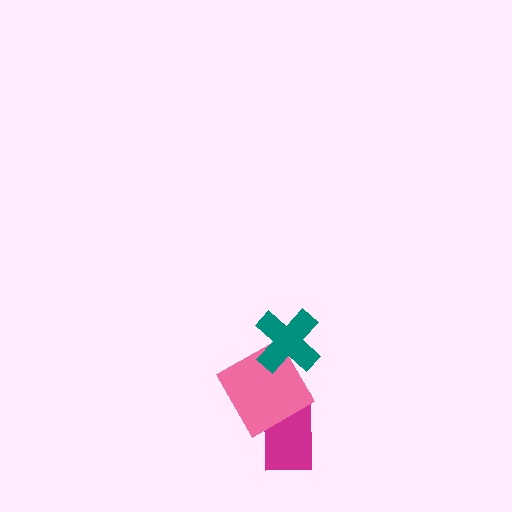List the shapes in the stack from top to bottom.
From top to bottom: the teal cross, the pink square, the magenta rectangle.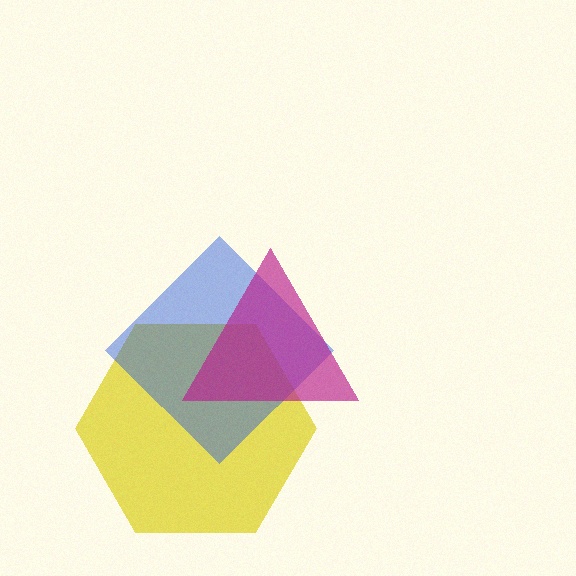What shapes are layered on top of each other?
The layered shapes are: a yellow hexagon, a blue diamond, a magenta triangle.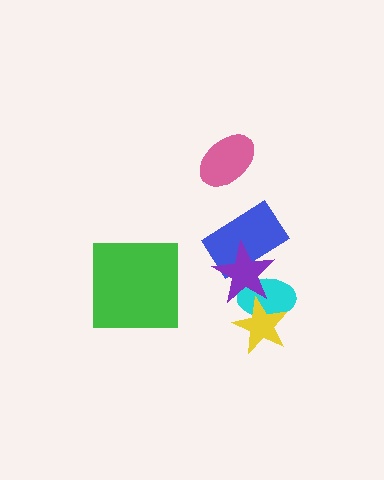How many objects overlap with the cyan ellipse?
2 objects overlap with the cyan ellipse.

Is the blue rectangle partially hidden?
Yes, it is partially covered by another shape.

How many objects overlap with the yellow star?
2 objects overlap with the yellow star.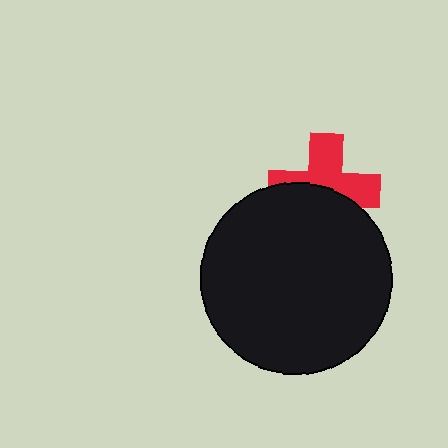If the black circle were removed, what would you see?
You would see the complete red cross.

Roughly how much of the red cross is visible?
About half of it is visible (roughly 54%).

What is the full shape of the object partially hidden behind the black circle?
The partially hidden object is a red cross.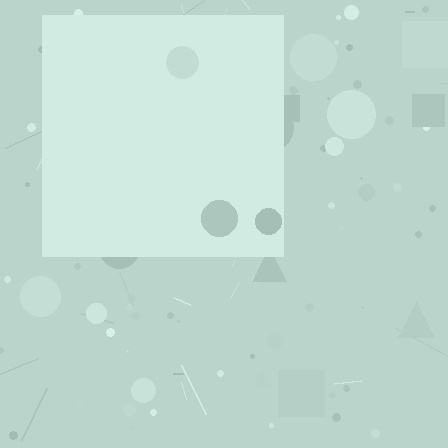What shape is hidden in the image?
A square is hidden in the image.